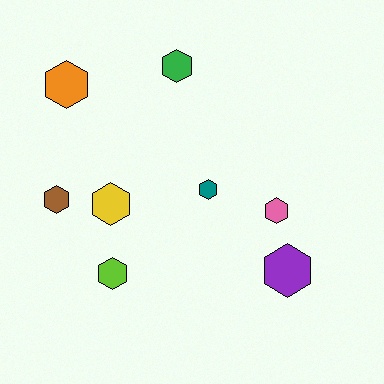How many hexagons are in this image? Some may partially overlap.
There are 8 hexagons.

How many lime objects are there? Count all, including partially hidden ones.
There is 1 lime object.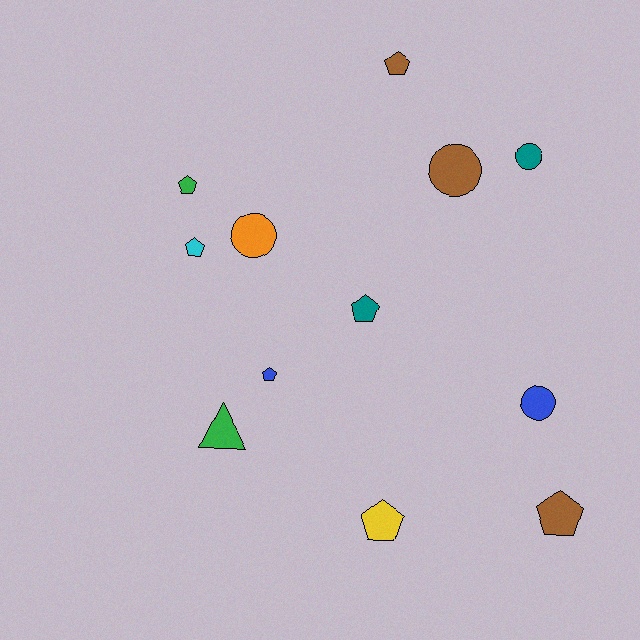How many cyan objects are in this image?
There is 1 cyan object.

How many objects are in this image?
There are 12 objects.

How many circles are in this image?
There are 4 circles.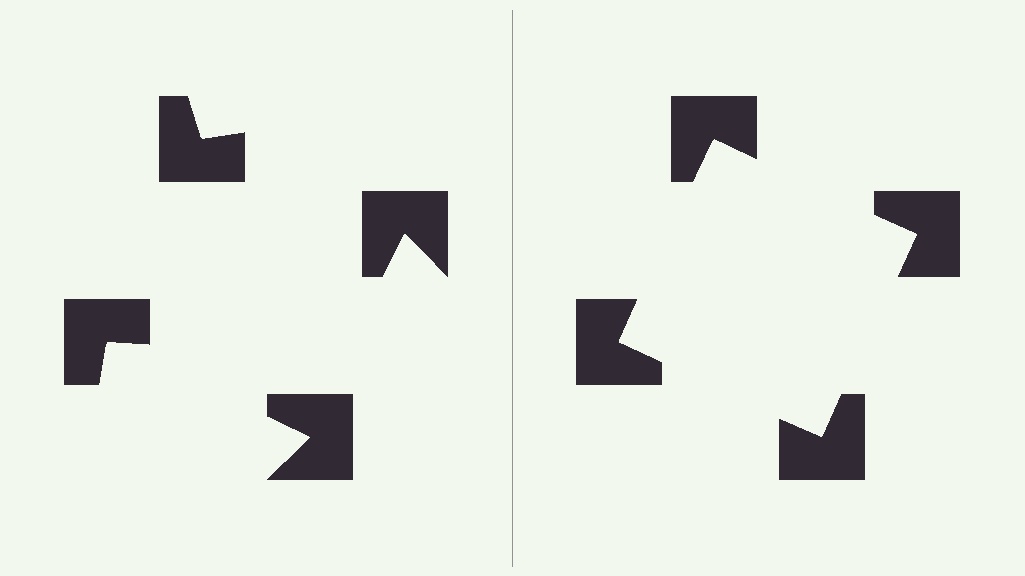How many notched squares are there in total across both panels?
8 — 4 on each side.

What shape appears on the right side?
An illusory square.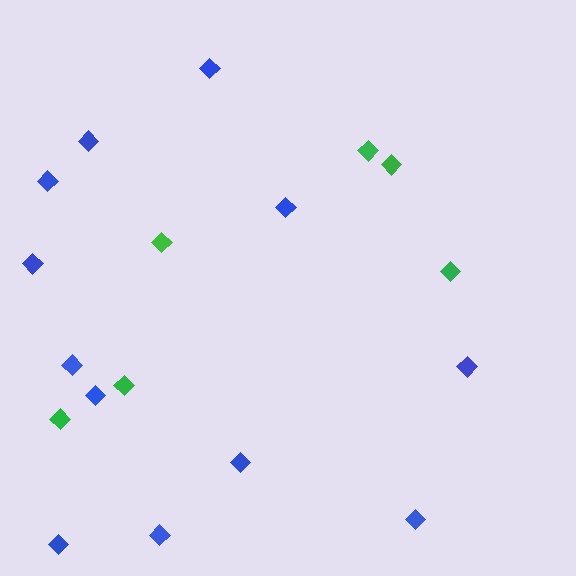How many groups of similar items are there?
There are 2 groups: one group of blue diamonds (12) and one group of green diamonds (6).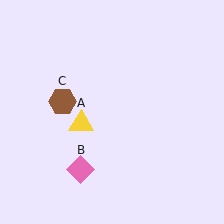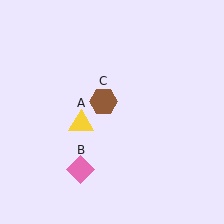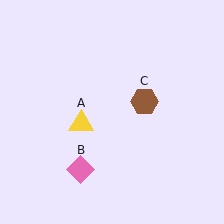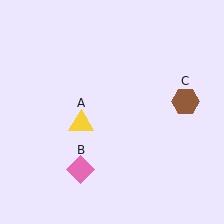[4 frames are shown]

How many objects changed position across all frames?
1 object changed position: brown hexagon (object C).